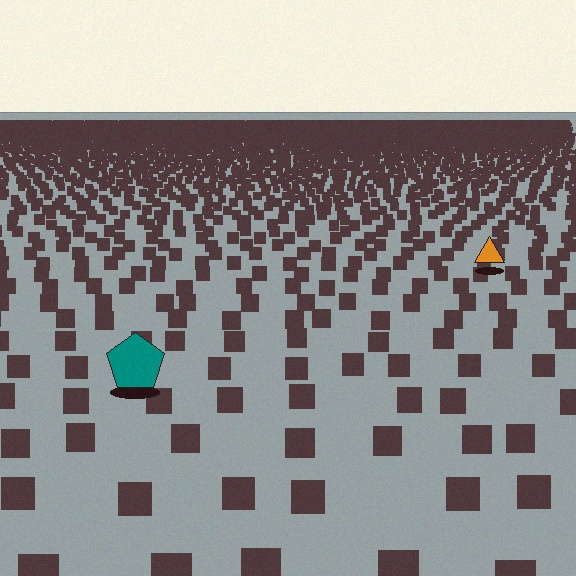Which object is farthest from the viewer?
The orange triangle is farthest from the viewer. It appears smaller and the ground texture around it is denser.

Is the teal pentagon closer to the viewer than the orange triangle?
Yes. The teal pentagon is closer — you can tell from the texture gradient: the ground texture is coarser near it.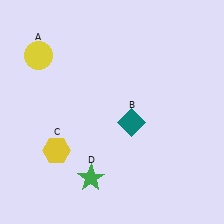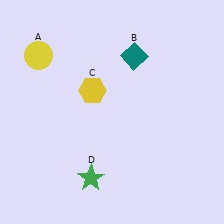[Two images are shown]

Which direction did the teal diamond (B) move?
The teal diamond (B) moved up.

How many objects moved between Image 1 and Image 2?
2 objects moved between the two images.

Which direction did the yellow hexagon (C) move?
The yellow hexagon (C) moved up.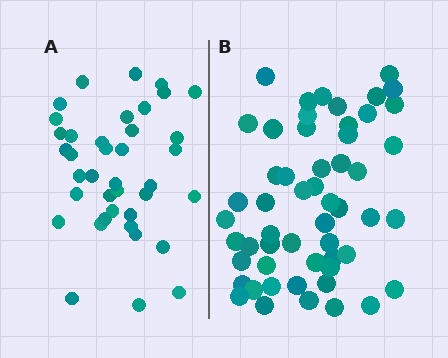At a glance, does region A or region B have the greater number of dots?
Region B (the right region) has more dots.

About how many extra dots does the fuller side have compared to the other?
Region B has approximately 15 more dots than region A.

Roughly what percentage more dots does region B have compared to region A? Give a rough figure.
About 40% more.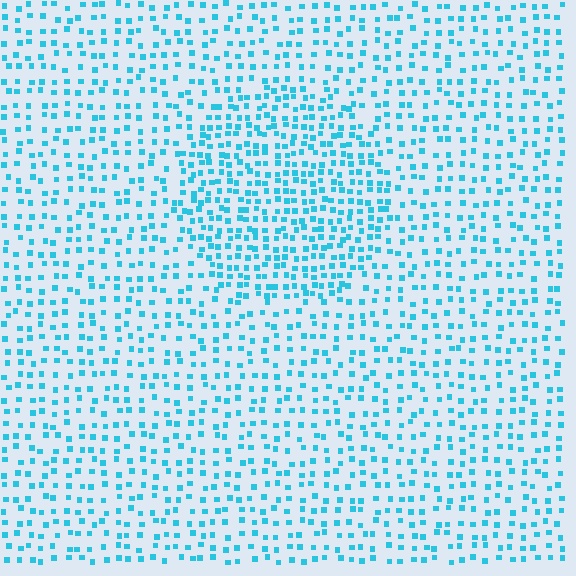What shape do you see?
I see a circle.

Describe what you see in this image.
The image contains small cyan elements arranged at two different densities. A circle-shaped region is visible where the elements are more densely packed than the surrounding area.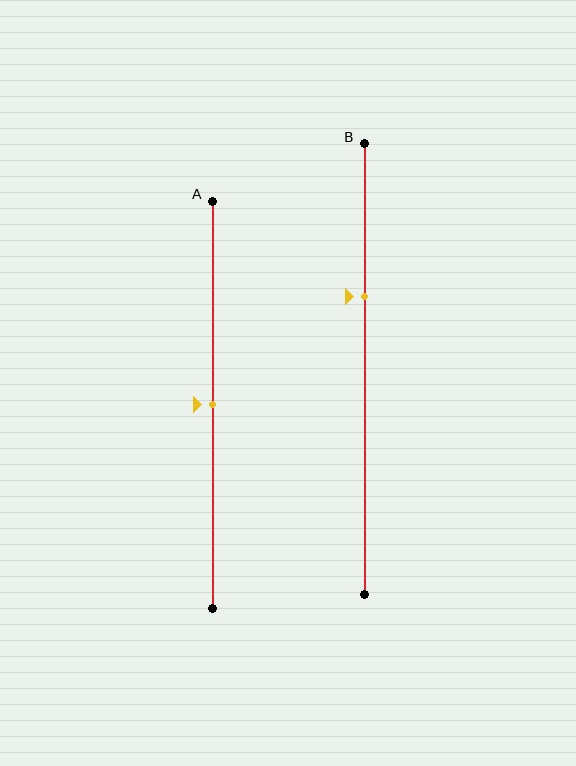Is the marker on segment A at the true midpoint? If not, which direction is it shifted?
Yes, the marker on segment A is at the true midpoint.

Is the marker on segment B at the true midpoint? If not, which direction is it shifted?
No, the marker on segment B is shifted upward by about 16% of the segment length.